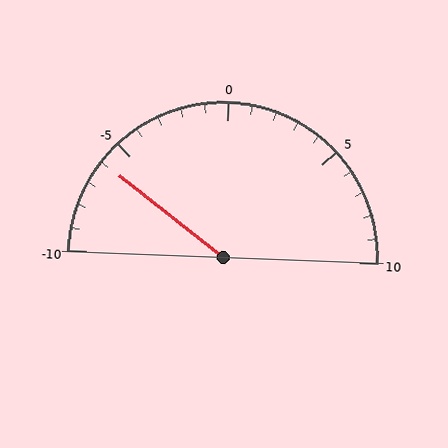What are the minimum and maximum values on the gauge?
The gauge ranges from -10 to 10.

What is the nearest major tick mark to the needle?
The nearest major tick mark is -5.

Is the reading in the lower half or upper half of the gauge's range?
The reading is in the lower half of the range (-10 to 10).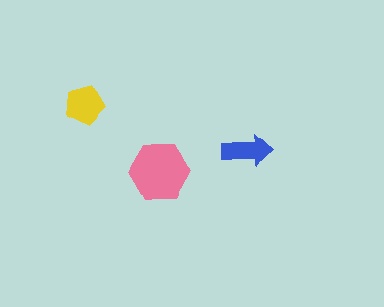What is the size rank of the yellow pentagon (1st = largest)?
2nd.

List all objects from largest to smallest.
The pink hexagon, the yellow pentagon, the blue arrow.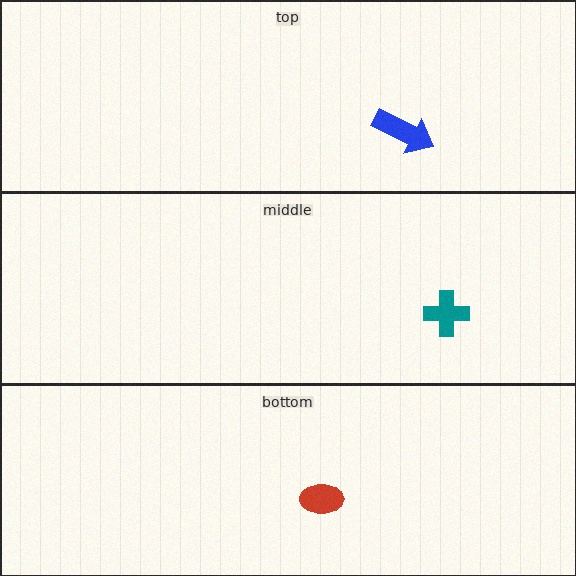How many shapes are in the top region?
1.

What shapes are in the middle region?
The teal cross.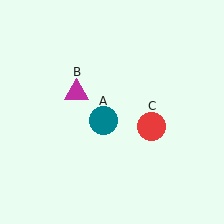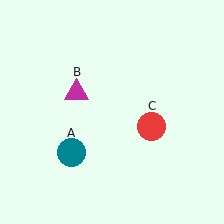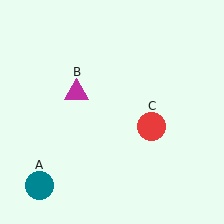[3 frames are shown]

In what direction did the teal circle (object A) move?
The teal circle (object A) moved down and to the left.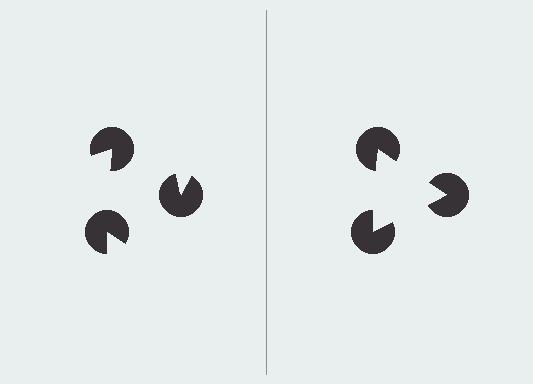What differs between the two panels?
The pac-man discs are positioned identically on both sides; only the wedge orientations differ. On the right they align to a triangle; on the left they are misaligned.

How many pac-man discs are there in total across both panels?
6 — 3 on each side.